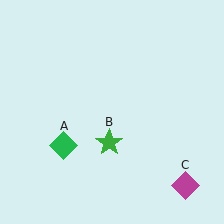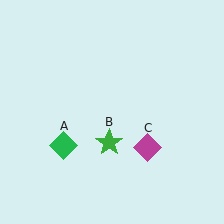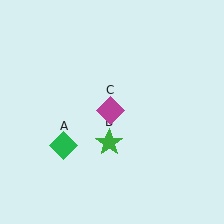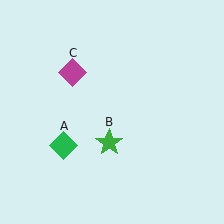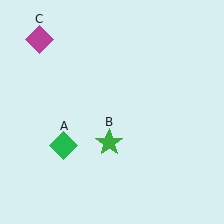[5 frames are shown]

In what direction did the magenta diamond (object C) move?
The magenta diamond (object C) moved up and to the left.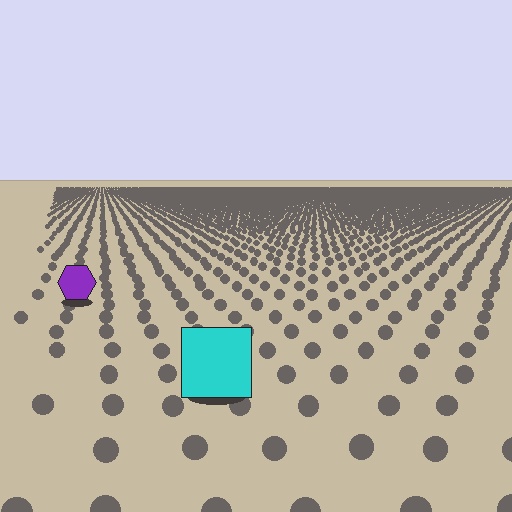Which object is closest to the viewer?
The cyan square is closest. The texture marks near it are larger and more spread out.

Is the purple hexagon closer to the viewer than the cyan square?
No. The cyan square is closer — you can tell from the texture gradient: the ground texture is coarser near it.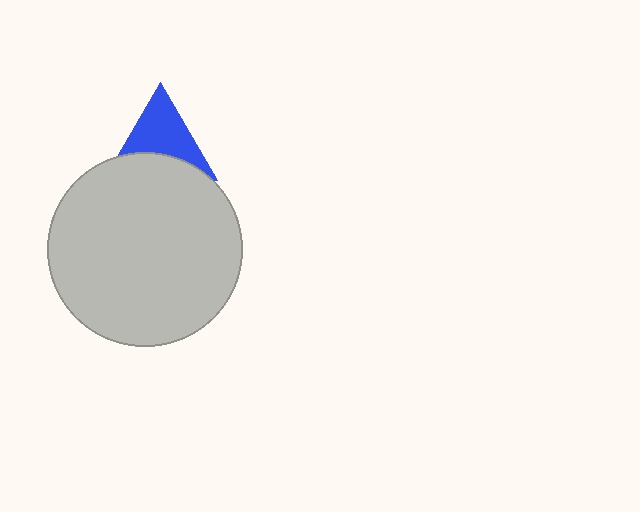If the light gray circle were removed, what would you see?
You would see the complete blue triangle.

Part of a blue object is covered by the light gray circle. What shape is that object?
It is a triangle.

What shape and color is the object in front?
The object in front is a light gray circle.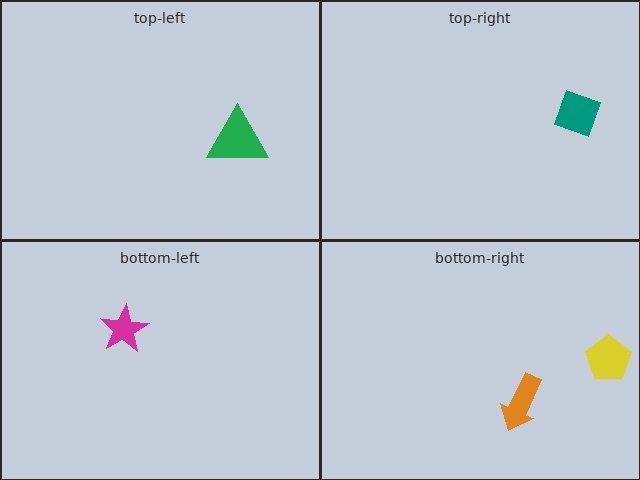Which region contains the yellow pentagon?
The bottom-right region.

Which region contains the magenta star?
The bottom-left region.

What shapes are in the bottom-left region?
The magenta star.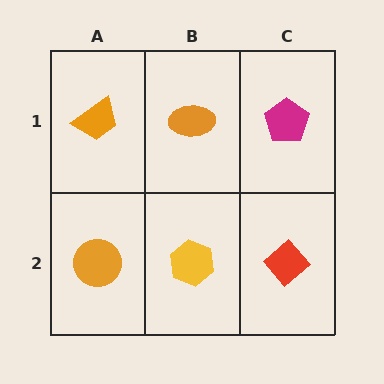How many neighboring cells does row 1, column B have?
3.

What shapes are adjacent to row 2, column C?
A magenta pentagon (row 1, column C), a yellow hexagon (row 2, column B).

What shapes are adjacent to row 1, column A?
An orange circle (row 2, column A), an orange ellipse (row 1, column B).